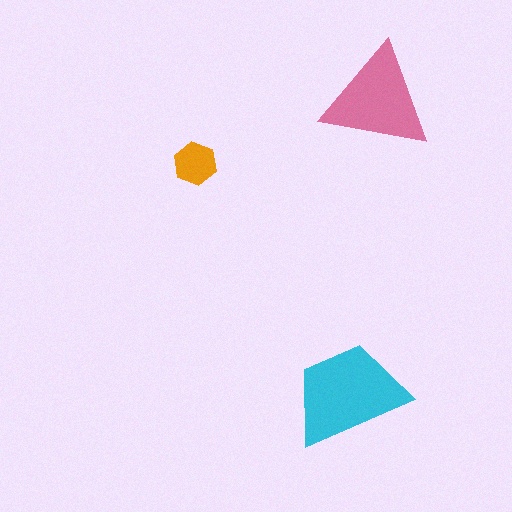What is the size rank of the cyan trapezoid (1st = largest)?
1st.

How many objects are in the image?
There are 3 objects in the image.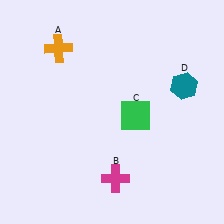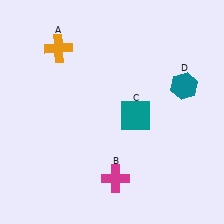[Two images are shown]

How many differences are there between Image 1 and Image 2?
There is 1 difference between the two images.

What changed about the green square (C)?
In Image 1, C is green. In Image 2, it changed to teal.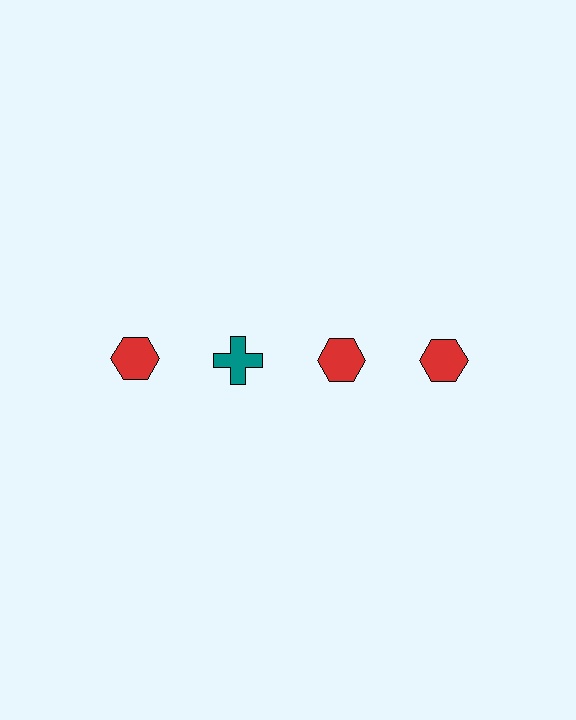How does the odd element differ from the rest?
It differs in both color (teal instead of red) and shape (cross instead of hexagon).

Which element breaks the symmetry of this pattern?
The teal cross in the top row, second from left column breaks the symmetry. All other shapes are red hexagons.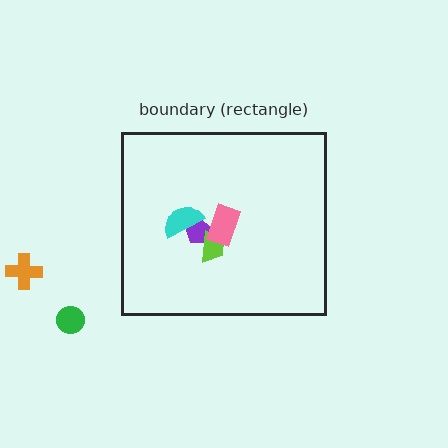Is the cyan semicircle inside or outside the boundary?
Inside.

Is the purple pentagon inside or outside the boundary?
Inside.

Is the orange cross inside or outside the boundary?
Outside.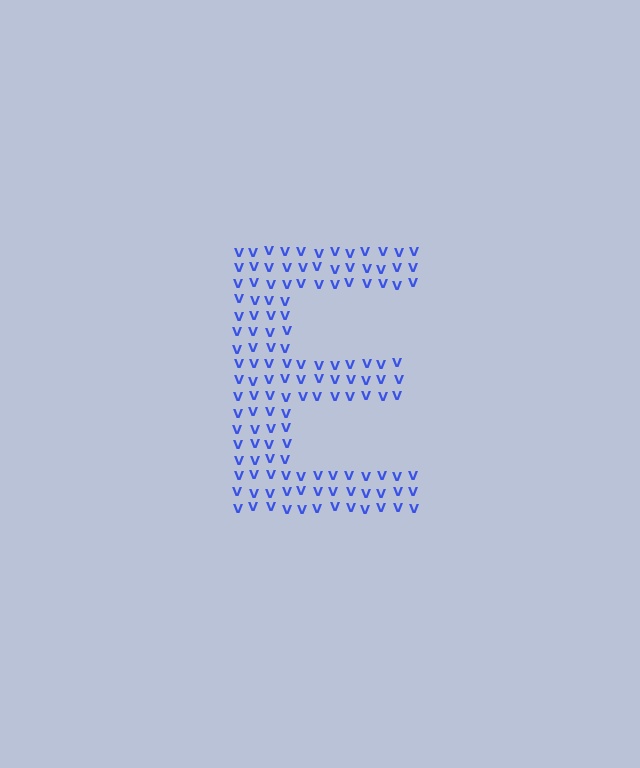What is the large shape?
The large shape is the letter E.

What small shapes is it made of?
It is made of small letter V's.